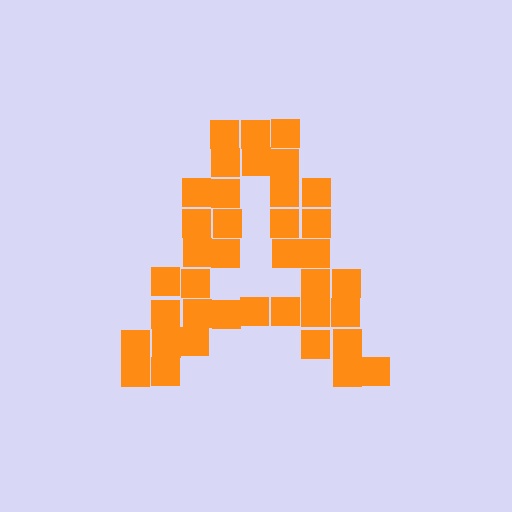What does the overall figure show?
The overall figure shows the letter A.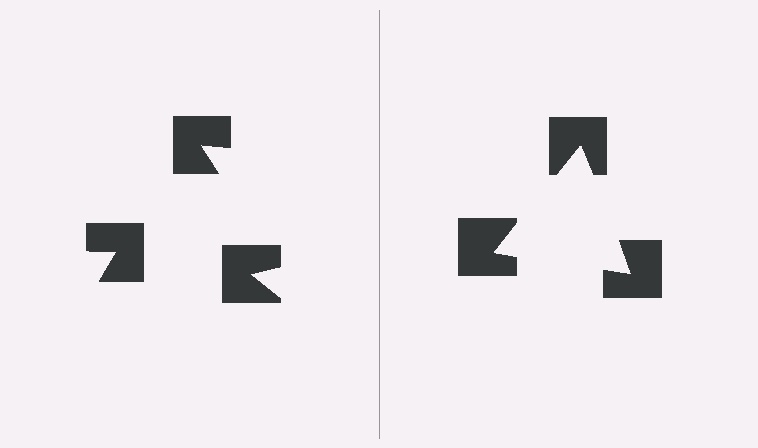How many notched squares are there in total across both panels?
6 — 3 on each side.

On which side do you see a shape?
An illusory triangle appears on the right side. On the left side the wedge cuts are rotated, so no coherent shape forms.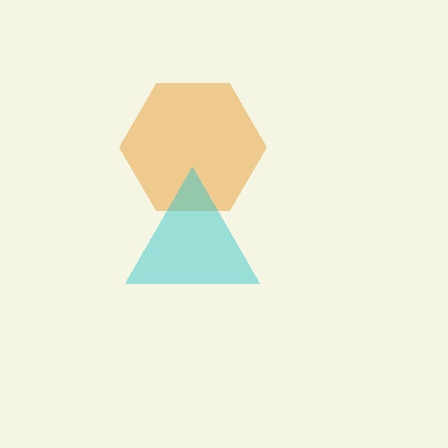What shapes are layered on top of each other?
The layered shapes are: an orange hexagon, a cyan triangle.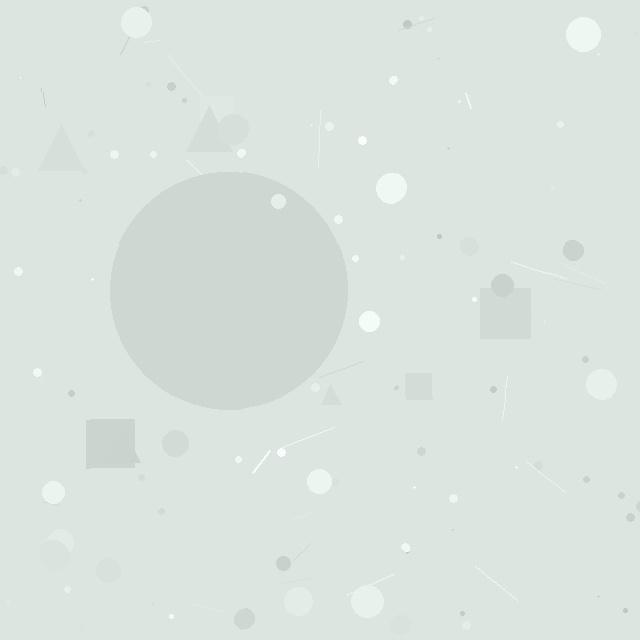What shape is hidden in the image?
A circle is hidden in the image.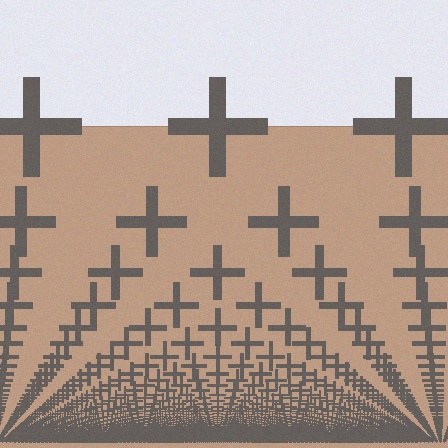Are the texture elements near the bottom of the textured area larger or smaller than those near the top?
Smaller. The gradient is inverted — elements near the bottom are smaller and denser.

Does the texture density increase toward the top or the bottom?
Density increases toward the bottom.